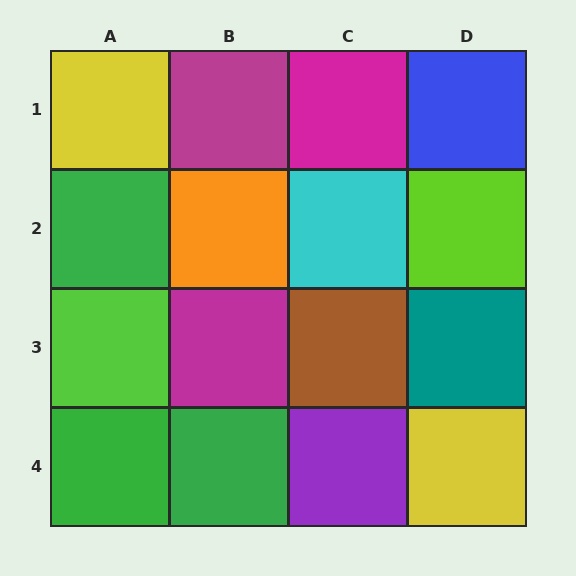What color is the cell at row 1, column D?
Blue.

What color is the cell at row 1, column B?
Magenta.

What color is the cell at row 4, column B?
Green.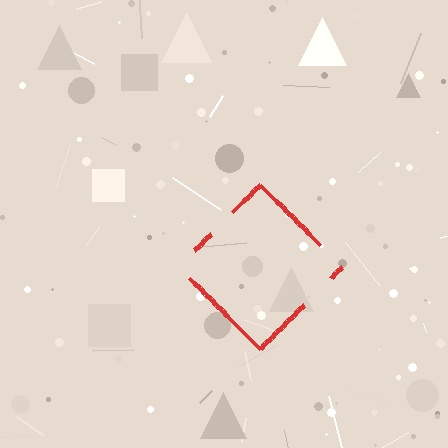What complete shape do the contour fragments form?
The contour fragments form a diamond.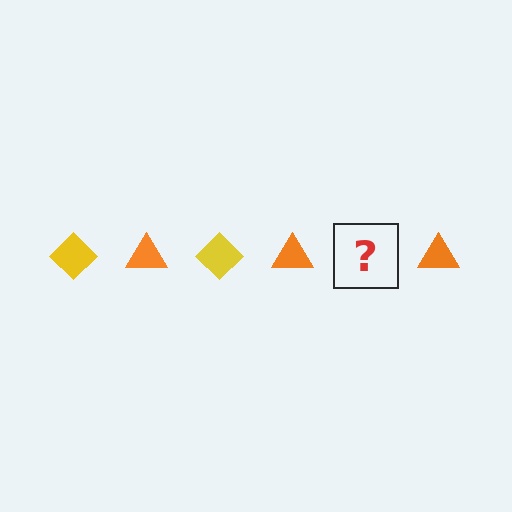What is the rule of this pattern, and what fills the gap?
The rule is that the pattern alternates between yellow diamond and orange triangle. The gap should be filled with a yellow diamond.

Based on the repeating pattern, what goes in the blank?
The blank should be a yellow diamond.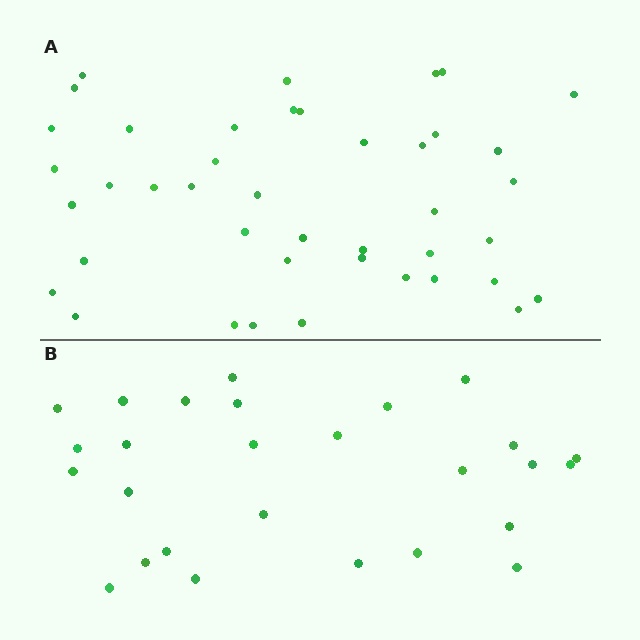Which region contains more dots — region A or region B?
Region A (the top region) has more dots.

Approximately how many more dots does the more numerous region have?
Region A has approximately 15 more dots than region B.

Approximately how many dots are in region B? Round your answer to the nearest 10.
About 30 dots. (The exact count is 27, which rounds to 30.)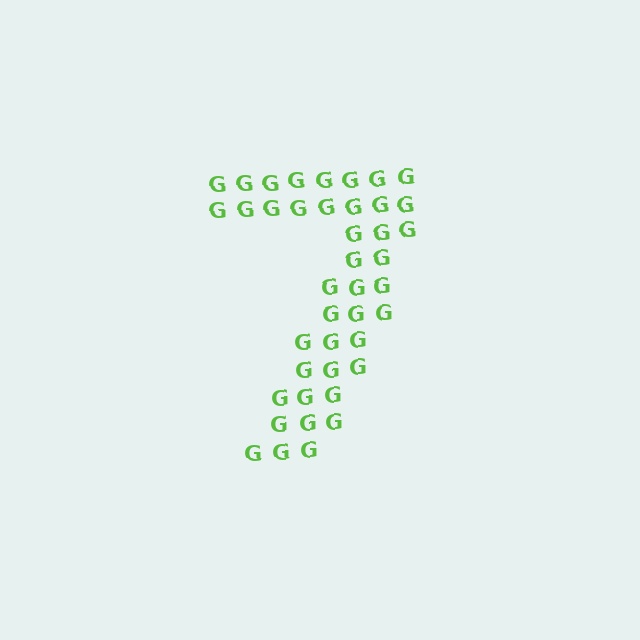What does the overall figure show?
The overall figure shows the digit 7.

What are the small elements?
The small elements are letter G's.